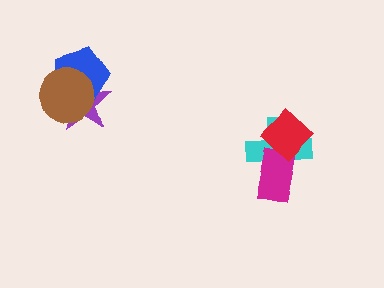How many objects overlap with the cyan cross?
2 objects overlap with the cyan cross.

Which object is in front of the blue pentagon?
The brown circle is in front of the blue pentagon.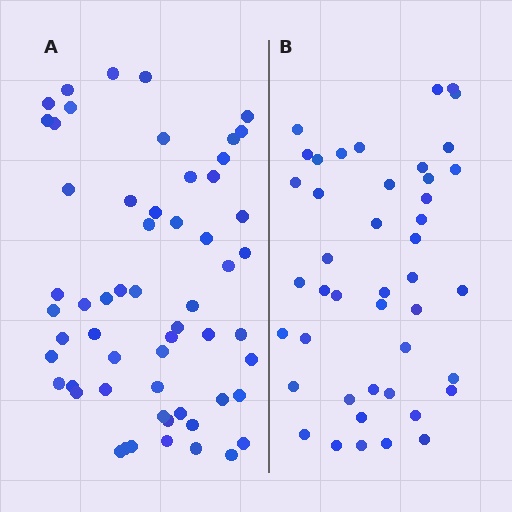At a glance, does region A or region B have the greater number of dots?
Region A (the left region) has more dots.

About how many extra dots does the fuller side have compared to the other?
Region A has approximately 15 more dots than region B.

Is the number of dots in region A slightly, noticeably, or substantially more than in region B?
Region A has noticeably more, but not dramatically so. The ratio is roughly 1.3 to 1.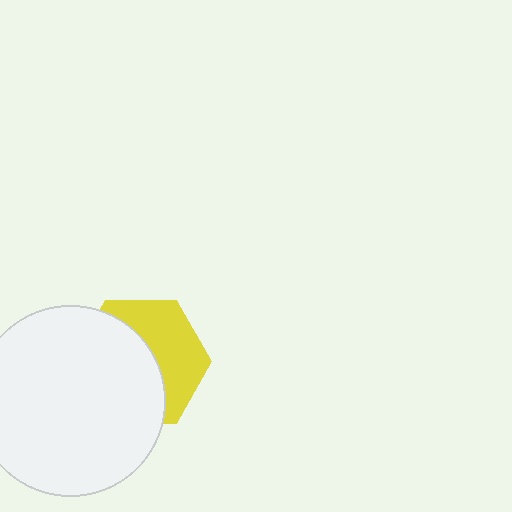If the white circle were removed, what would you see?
You would see the complete yellow hexagon.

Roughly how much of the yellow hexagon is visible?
A small part of it is visible (roughly 44%).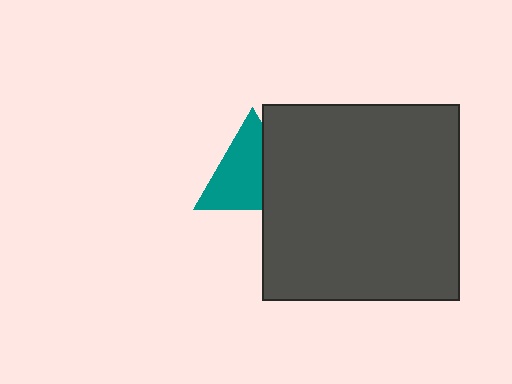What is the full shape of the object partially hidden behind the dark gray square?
The partially hidden object is a teal triangle.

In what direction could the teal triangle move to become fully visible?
The teal triangle could move left. That would shift it out from behind the dark gray square entirely.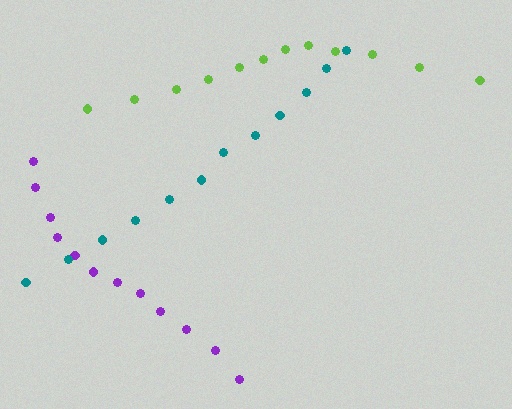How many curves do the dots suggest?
There are 3 distinct paths.